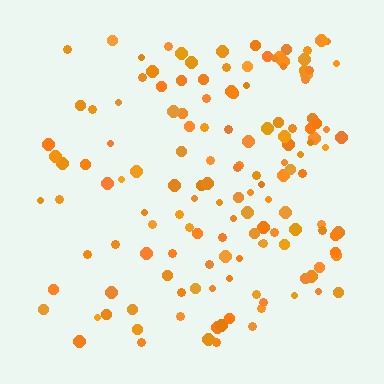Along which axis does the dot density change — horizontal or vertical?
Horizontal.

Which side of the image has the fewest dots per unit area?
The left.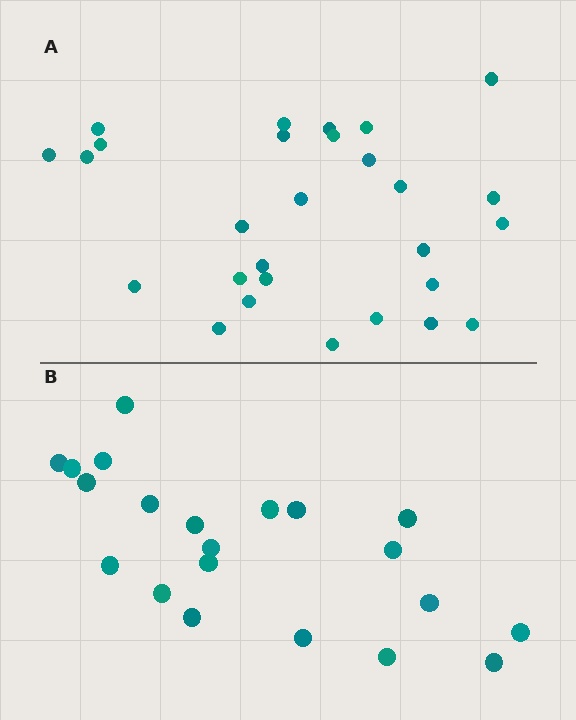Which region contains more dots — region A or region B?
Region A (the top region) has more dots.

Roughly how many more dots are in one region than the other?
Region A has roughly 8 or so more dots than region B.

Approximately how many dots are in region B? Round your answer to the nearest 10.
About 20 dots. (The exact count is 21, which rounds to 20.)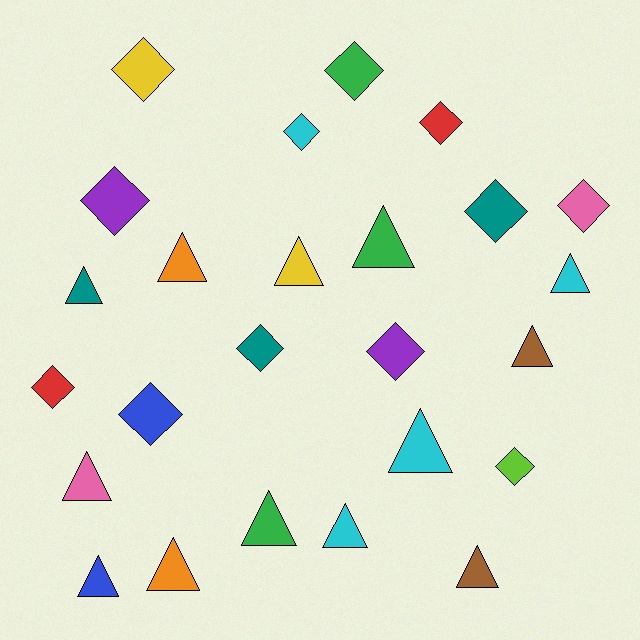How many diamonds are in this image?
There are 12 diamonds.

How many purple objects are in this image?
There are 2 purple objects.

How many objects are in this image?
There are 25 objects.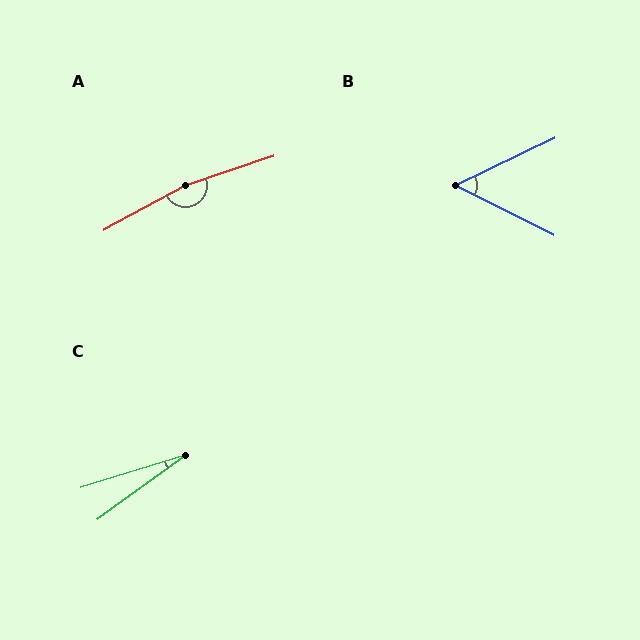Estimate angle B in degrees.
Approximately 52 degrees.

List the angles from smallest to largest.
C (19°), B (52°), A (170°).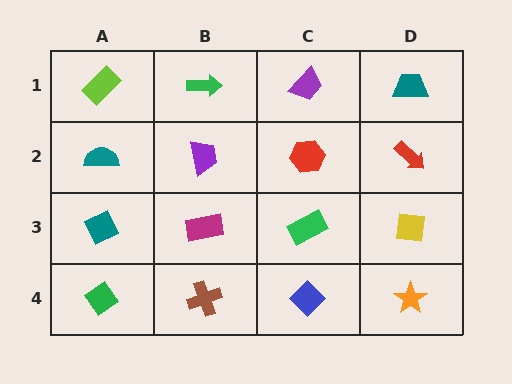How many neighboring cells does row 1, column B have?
3.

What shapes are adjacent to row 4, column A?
A teal diamond (row 3, column A), a brown cross (row 4, column B).